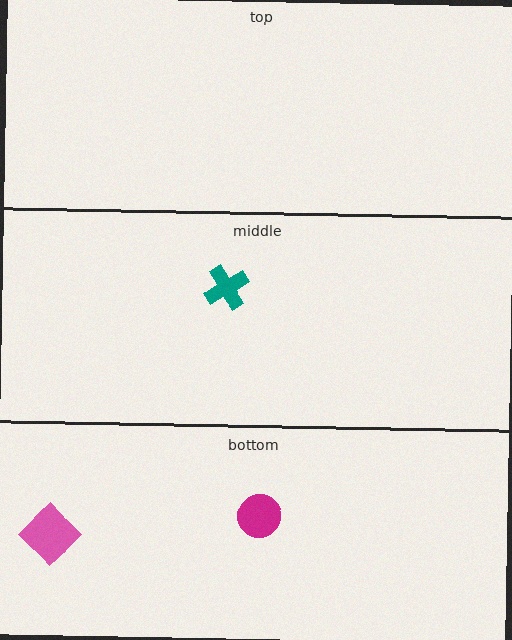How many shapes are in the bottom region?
2.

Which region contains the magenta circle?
The bottom region.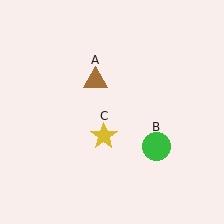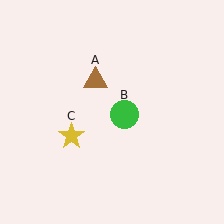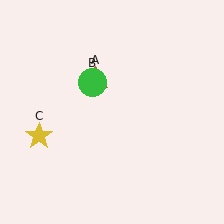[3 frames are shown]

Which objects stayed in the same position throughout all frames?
Brown triangle (object A) remained stationary.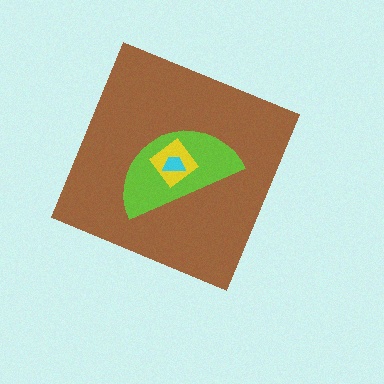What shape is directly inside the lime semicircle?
The yellow diamond.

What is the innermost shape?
The cyan trapezoid.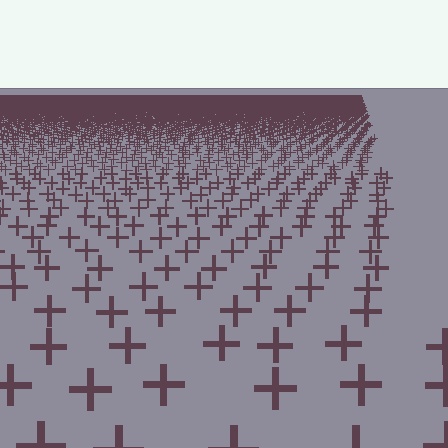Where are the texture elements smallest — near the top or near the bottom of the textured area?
Near the top.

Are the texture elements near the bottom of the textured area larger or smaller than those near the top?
Larger. Near the bottom, elements are closer to the viewer and appear at a bigger on-screen size.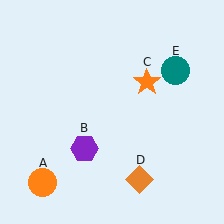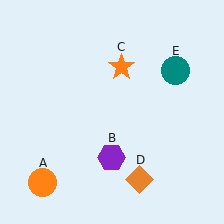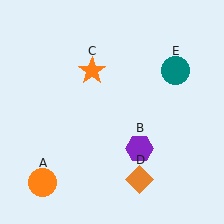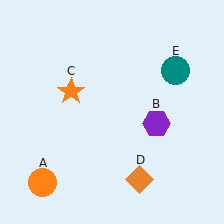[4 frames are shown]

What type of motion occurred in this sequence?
The purple hexagon (object B), orange star (object C) rotated counterclockwise around the center of the scene.